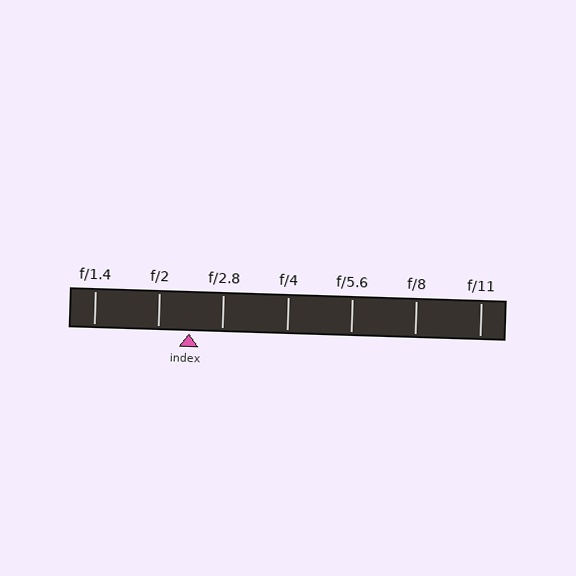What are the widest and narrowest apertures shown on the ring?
The widest aperture shown is f/1.4 and the narrowest is f/11.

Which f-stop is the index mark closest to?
The index mark is closest to f/2.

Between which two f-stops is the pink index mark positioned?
The index mark is between f/2 and f/2.8.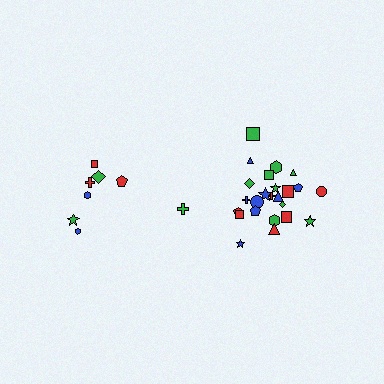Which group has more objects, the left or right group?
The right group.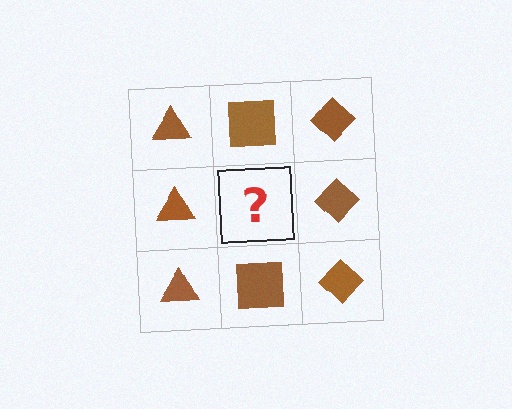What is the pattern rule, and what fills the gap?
The rule is that each column has a consistent shape. The gap should be filled with a brown square.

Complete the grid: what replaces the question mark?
The question mark should be replaced with a brown square.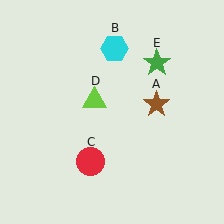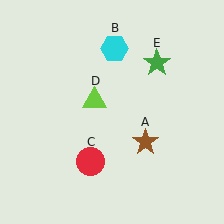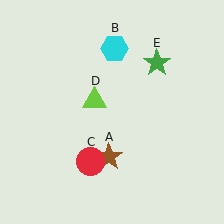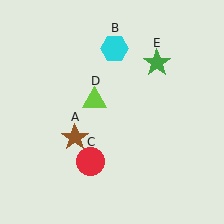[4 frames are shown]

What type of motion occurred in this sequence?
The brown star (object A) rotated clockwise around the center of the scene.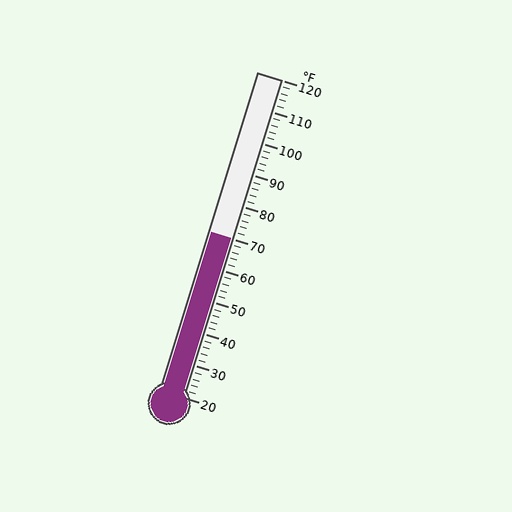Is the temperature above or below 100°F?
The temperature is below 100°F.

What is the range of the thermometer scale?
The thermometer scale ranges from 20°F to 120°F.